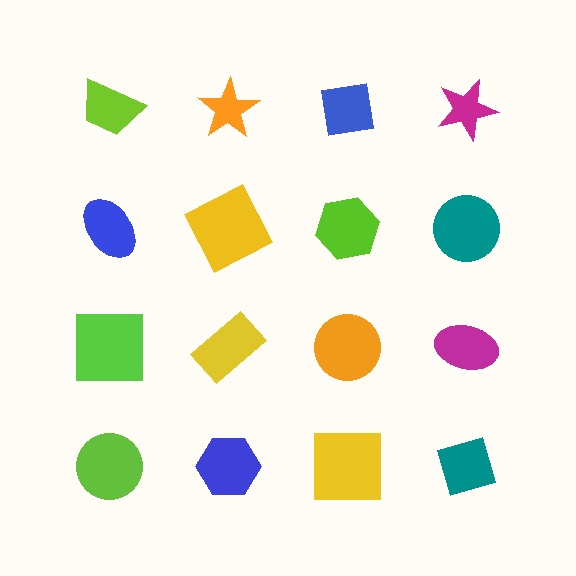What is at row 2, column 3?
A lime hexagon.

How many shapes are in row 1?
4 shapes.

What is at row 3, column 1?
A lime square.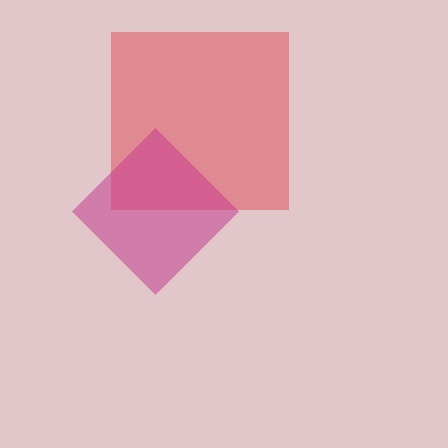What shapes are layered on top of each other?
The layered shapes are: a red square, a magenta diamond.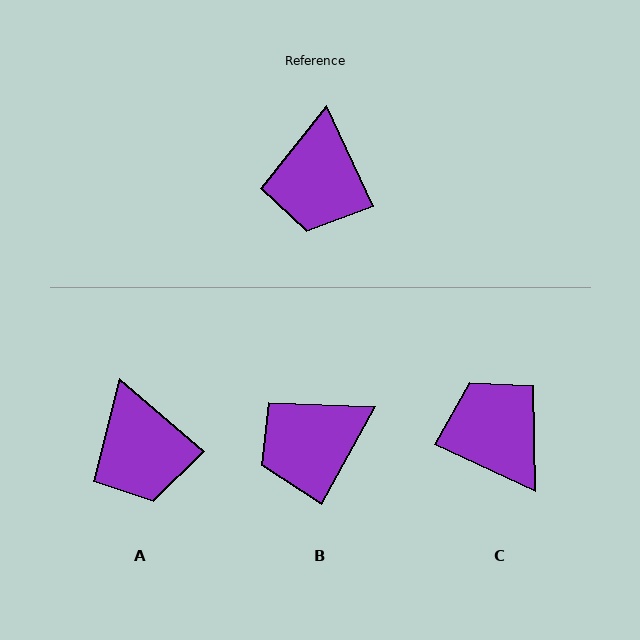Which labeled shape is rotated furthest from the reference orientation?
C, about 140 degrees away.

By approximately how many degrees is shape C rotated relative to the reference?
Approximately 140 degrees clockwise.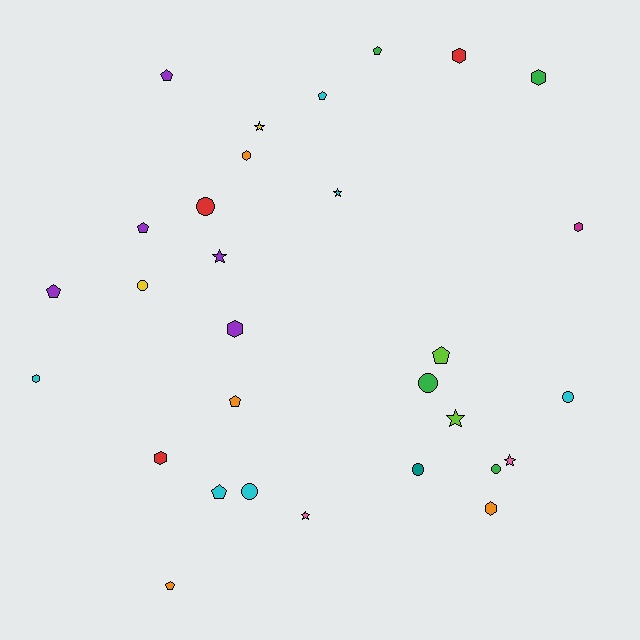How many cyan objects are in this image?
There are 6 cyan objects.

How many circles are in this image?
There are 7 circles.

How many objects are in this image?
There are 30 objects.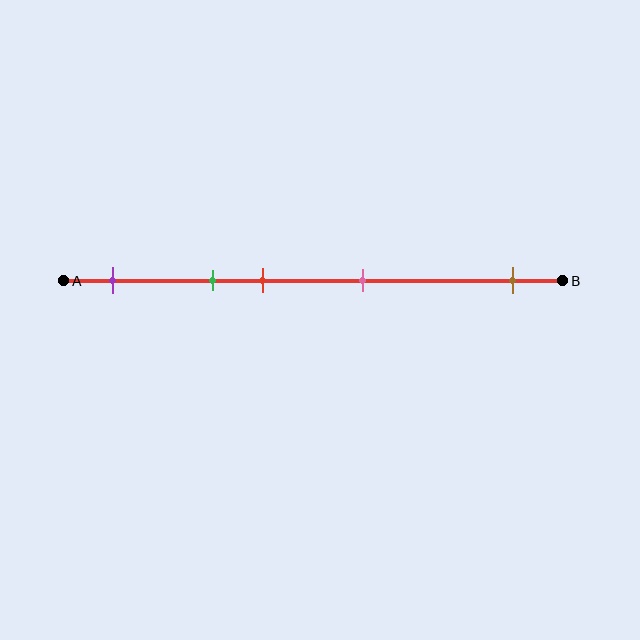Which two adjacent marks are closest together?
The green and red marks are the closest adjacent pair.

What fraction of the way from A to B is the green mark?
The green mark is approximately 30% (0.3) of the way from A to B.